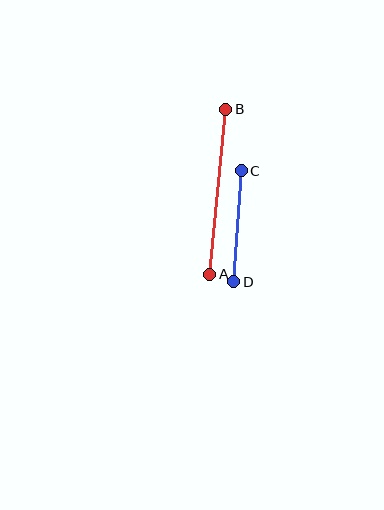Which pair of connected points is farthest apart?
Points A and B are farthest apart.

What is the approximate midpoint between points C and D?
The midpoint is at approximately (238, 226) pixels.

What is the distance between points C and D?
The distance is approximately 111 pixels.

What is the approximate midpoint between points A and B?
The midpoint is at approximately (218, 192) pixels.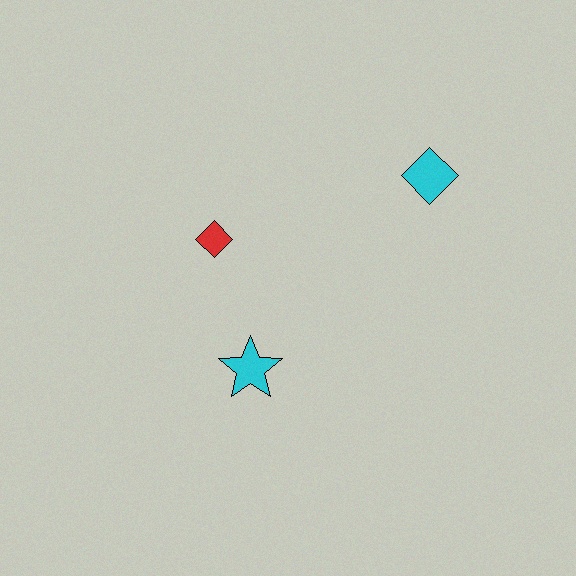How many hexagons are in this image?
There are no hexagons.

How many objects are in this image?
There are 3 objects.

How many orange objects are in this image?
There are no orange objects.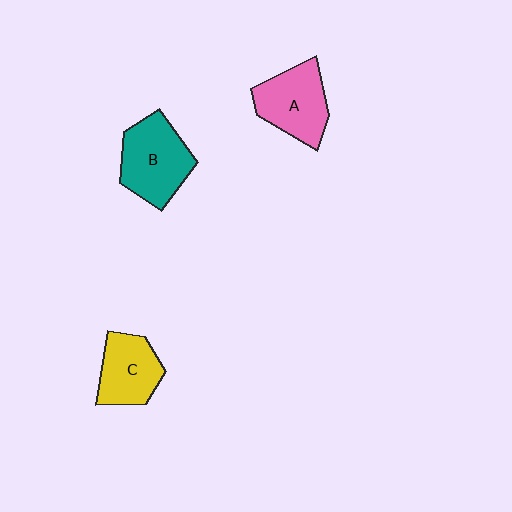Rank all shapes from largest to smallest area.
From largest to smallest: B (teal), A (pink), C (yellow).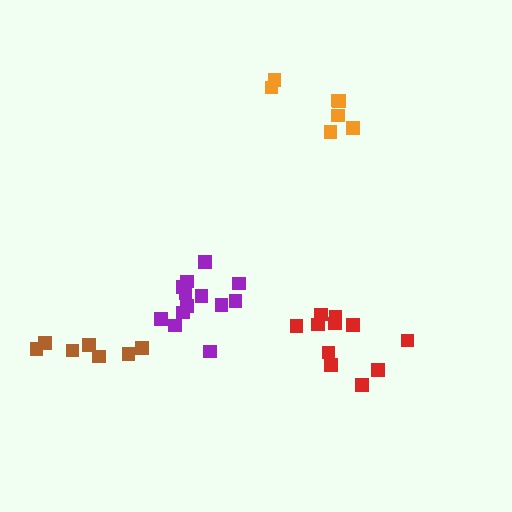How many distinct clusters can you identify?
There are 4 distinct clusters.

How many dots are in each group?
Group 1: 7 dots, Group 2: 13 dots, Group 3: 11 dots, Group 4: 7 dots (38 total).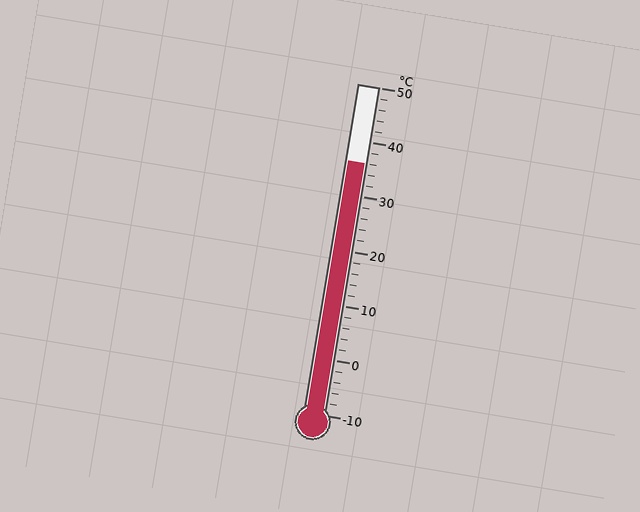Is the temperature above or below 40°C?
The temperature is below 40°C.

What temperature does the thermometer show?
The thermometer shows approximately 36°C.